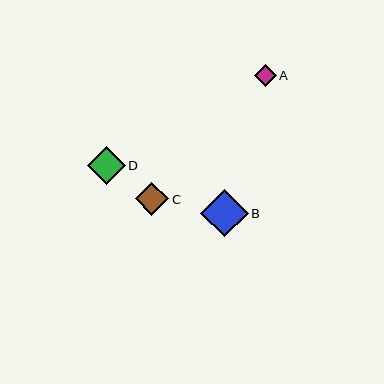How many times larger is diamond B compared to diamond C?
Diamond B is approximately 1.4 times the size of diamond C.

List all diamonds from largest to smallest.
From largest to smallest: B, D, C, A.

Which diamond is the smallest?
Diamond A is the smallest with a size of approximately 22 pixels.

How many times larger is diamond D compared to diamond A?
Diamond D is approximately 1.7 times the size of diamond A.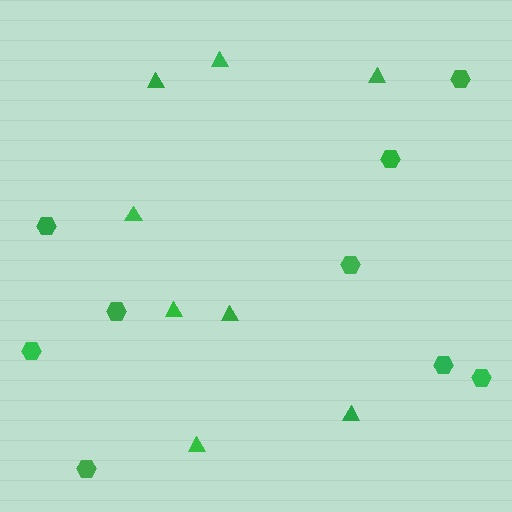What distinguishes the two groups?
There are 2 groups: one group of hexagons (9) and one group of triangles (8).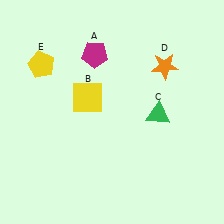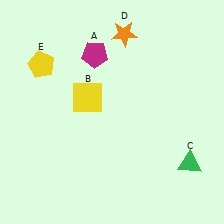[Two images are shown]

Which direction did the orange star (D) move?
The orange star (D) moved left.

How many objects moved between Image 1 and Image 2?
2 objects moved between the two images.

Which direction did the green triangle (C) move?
The green triangle (C) moved down.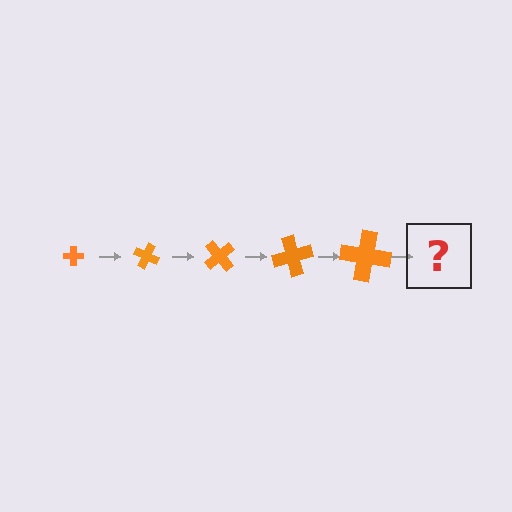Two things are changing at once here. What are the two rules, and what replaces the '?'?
The two rules are that the cross grows larger each step and it rotates 25 degrees each step. The '?' should be a cross, larger than the previous one and rotated 125 degrees from the start.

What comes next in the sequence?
The next element should be a cross, larger than the previous one and rotated 125 degrees from the start.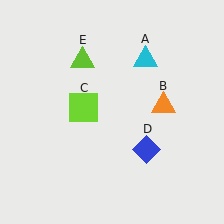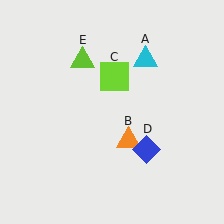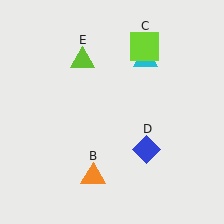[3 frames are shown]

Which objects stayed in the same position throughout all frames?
Cyan triangle (object A) and blue diamond (object D) and lime triangle (object E) remained stationary.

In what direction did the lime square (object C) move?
The lime square (object C) moved up and to the right.